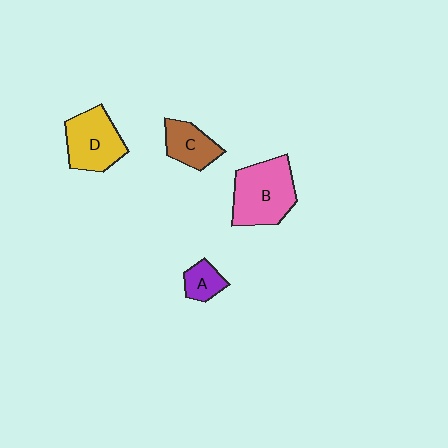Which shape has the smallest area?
Shape A (purple).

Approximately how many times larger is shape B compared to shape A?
Approximately 2.8 times.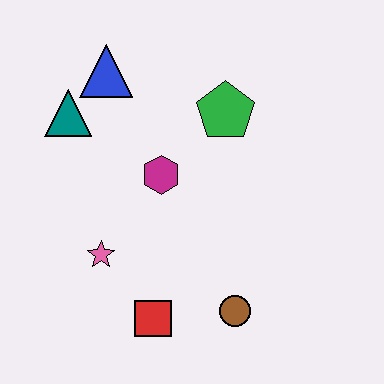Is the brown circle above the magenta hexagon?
No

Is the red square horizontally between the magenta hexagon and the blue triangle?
Yes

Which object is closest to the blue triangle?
The teal triangle is closest to the blue triangle.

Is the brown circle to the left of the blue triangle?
No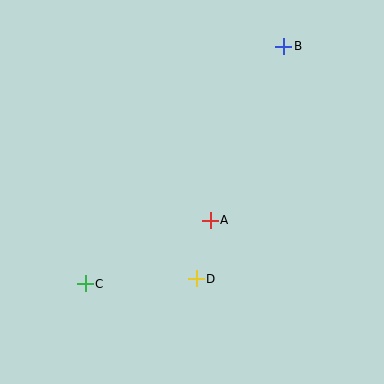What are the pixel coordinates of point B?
Point B is at (284, 46).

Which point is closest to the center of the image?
Point A at (210, 220) is closest to the center.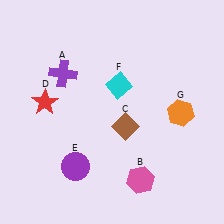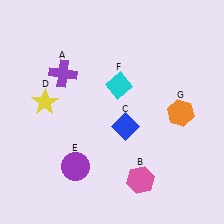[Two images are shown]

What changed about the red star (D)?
In Image 1, D is red. In Image 2, it changed to yellow.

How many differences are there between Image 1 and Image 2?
There are 2 differences between the two images.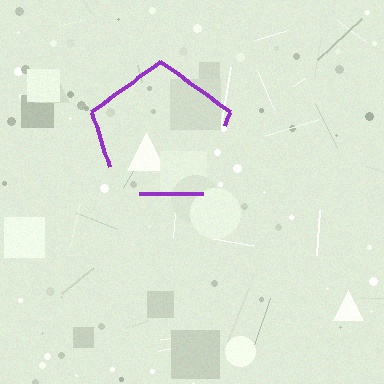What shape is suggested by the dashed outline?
The dashed outline suggests a pentagon.